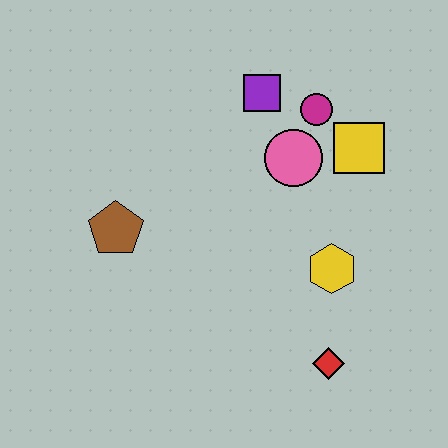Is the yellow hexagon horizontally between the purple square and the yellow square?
Yes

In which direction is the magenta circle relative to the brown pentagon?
The magenta circle is to the right of the brown pentagon.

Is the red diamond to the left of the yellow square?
Yes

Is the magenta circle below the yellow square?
No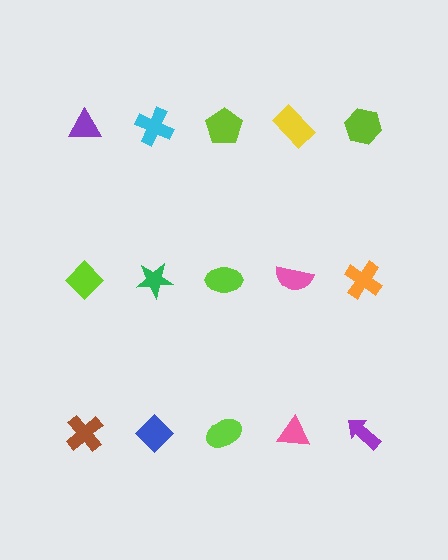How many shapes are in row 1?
5 shapes.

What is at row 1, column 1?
A purple triangle.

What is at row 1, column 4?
A yellow rectangle.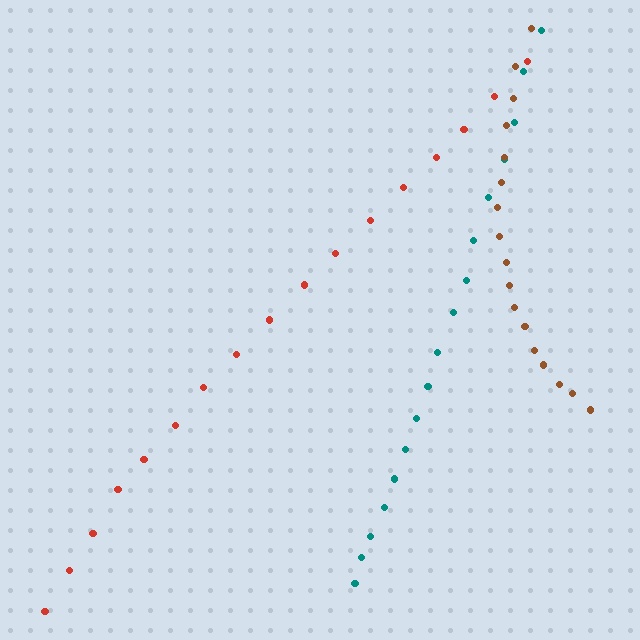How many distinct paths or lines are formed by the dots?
There are 3 distinct paths.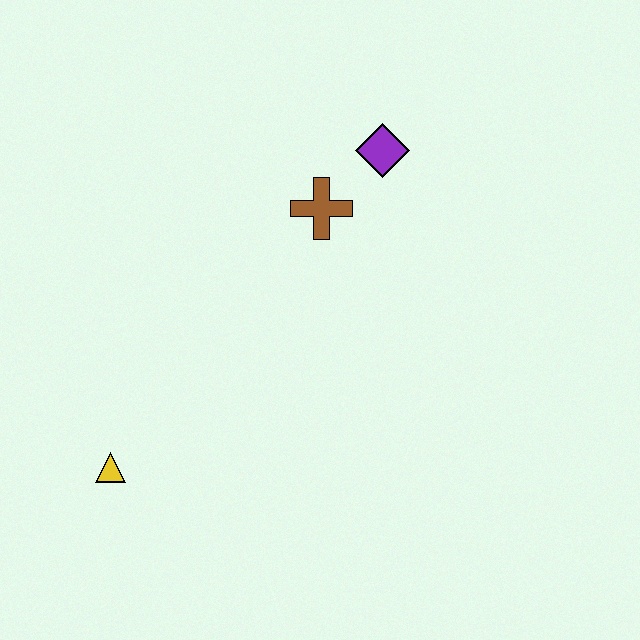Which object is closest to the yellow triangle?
The brown cross is closest to the yellow triangle.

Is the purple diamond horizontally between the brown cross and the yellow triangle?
No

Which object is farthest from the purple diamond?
The yellow triangle is farthest from the purple diamond.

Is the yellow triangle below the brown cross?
Yes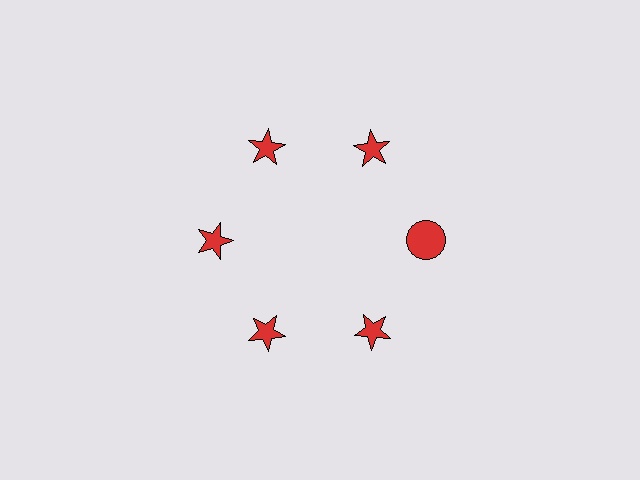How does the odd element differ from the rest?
It has a different shape: circle instead of star.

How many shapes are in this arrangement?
There are 6 shapes arranged in a ring pattern.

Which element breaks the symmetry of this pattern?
The red circle at roughly the 3 o'clock position breaks the symmetry. All other shapes are red stars.